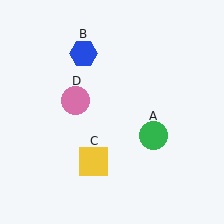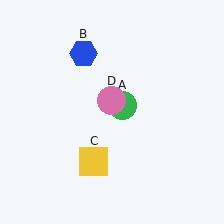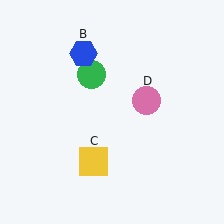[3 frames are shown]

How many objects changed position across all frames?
2 objects changed position: green circle (object A), pink circle (object D).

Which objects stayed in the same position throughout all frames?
Blue hexagon (object B) and yellow square (object C) remained stationary.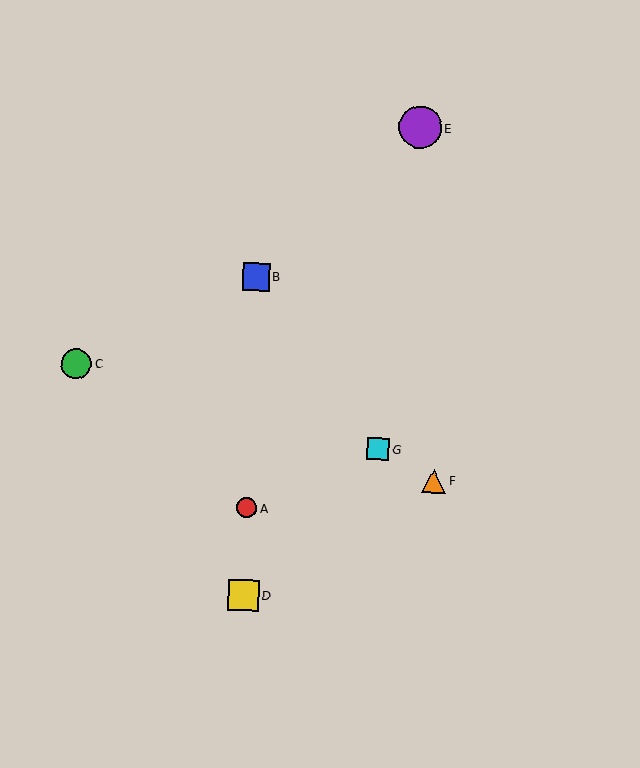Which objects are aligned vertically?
Objects A, B, D are aligned vertically.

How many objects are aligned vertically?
3 objects (A, B, D) are aligned vertically.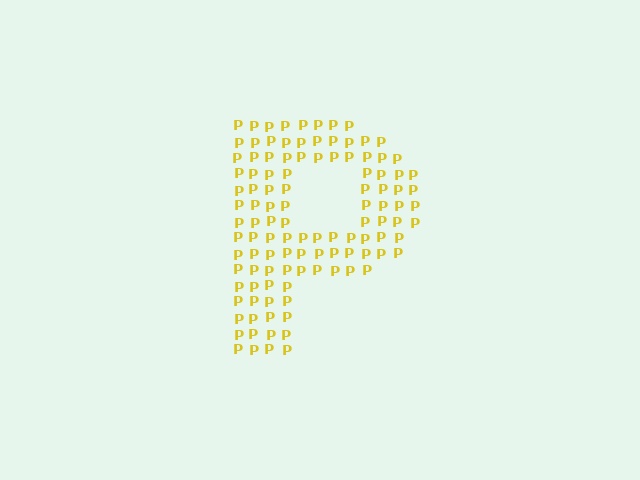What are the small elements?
The small elements are letter P's.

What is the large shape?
The large shape is the letter P.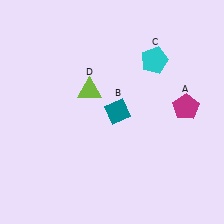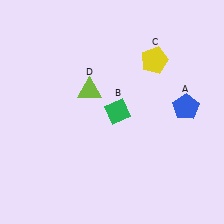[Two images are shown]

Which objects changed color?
A changed from magenta to blue. B changed from teal to green. C changed from cyan to yellow.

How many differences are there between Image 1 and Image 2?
There are 3 differences between the two images.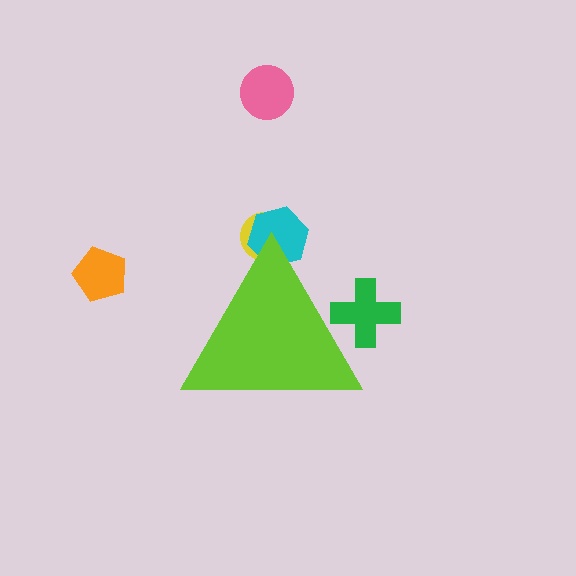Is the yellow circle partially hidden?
Yes, the yellow circle is partially hidden behind the lime triangle.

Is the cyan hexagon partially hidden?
Yes, the cyan hexagon is partially hidden behind the lime triangle.